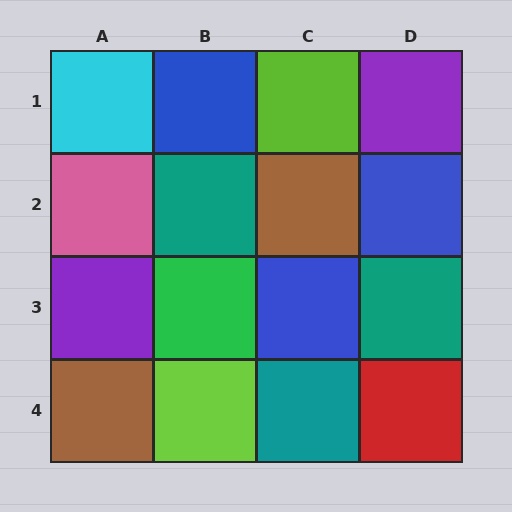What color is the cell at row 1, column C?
Lime.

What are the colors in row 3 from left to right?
Purple, green, blue, teal.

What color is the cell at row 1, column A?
Cyan.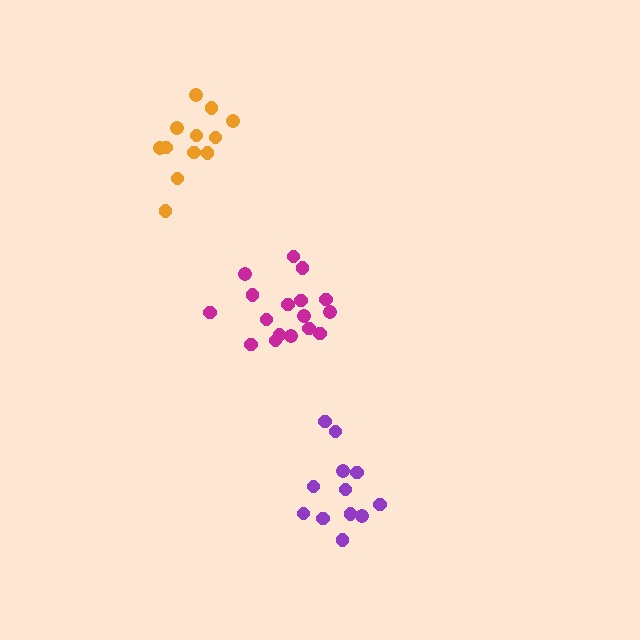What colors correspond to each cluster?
The clusters are colored: orange, magenta, purple.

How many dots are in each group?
Group 1: 12 dots, Group 2: 17 dots, Group 3: 12 dots (41 total).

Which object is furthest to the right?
The purple cluster is rightmost.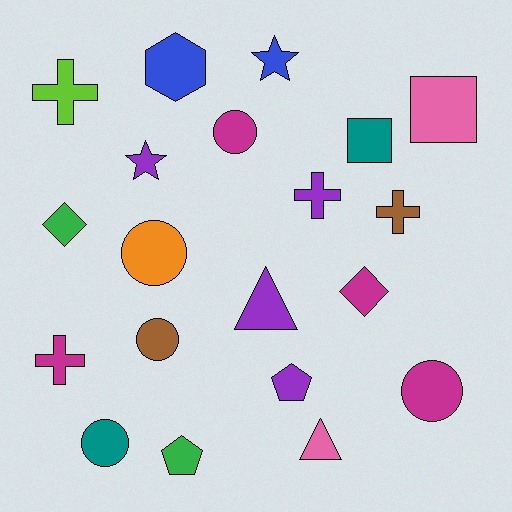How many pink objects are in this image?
There are 2 pink objects.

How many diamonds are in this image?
There are 2 diamonds.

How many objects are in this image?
There are 20 objects.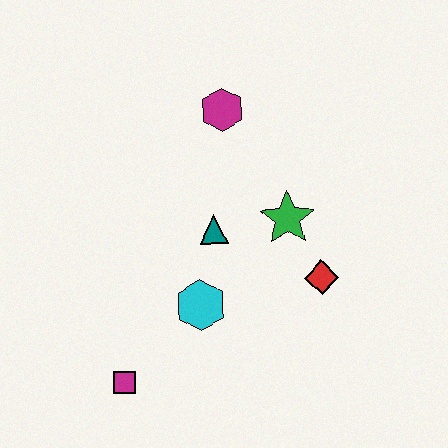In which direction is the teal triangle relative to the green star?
The teal triangle is to the left of the green star.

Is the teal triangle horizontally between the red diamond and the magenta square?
Yes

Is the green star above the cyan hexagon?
Yes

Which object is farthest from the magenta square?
The magenta hexagon is farthest from the magenta square.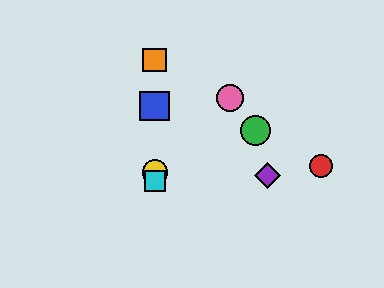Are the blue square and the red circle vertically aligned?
No, the blue square is at x≈155 and the red circle is at x≈321.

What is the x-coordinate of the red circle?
The red circle is at x≈321.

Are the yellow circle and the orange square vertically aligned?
Yes, both are at x≈155.